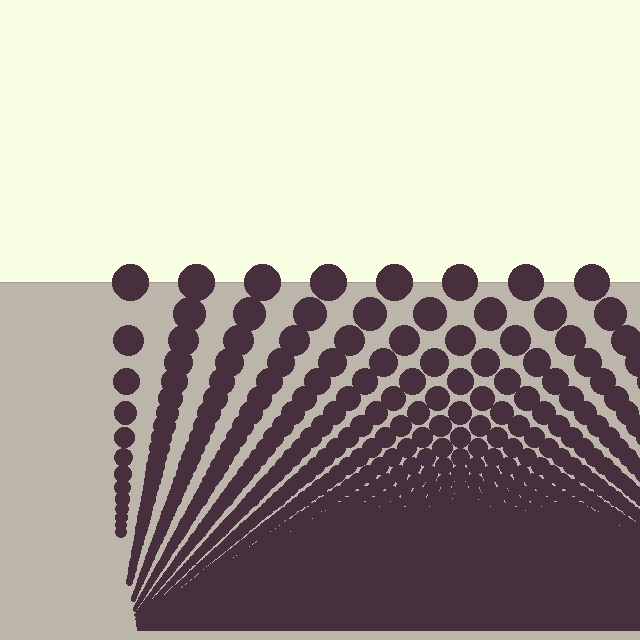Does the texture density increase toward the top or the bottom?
Density increases toward the bottom.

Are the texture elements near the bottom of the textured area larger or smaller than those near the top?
Smaller. The gradient is inverted — elements near the bottom are smaller and denser.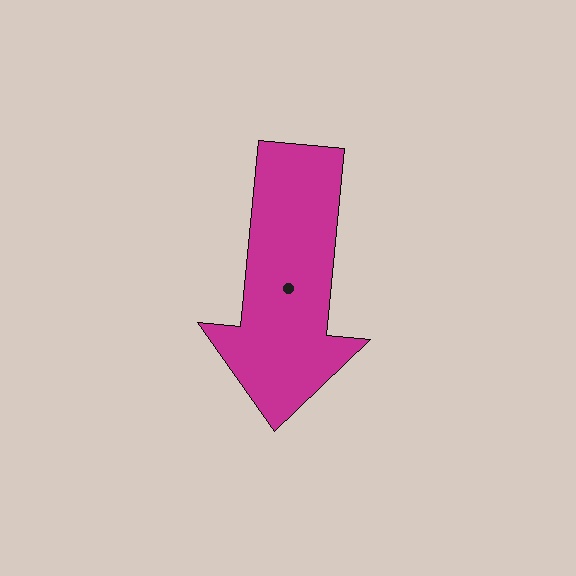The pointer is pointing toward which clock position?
Roughly 6 o'clock.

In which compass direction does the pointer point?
South.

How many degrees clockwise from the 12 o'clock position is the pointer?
Approximately 185 degrees.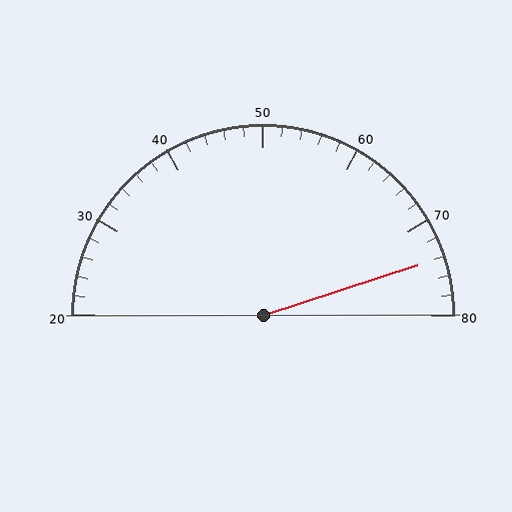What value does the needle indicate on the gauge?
The needle indicates approximately 74.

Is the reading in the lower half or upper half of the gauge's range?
The reading is in the upper half of the range (20 to 80).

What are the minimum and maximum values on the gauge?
The gauge ranges from 20 to 80.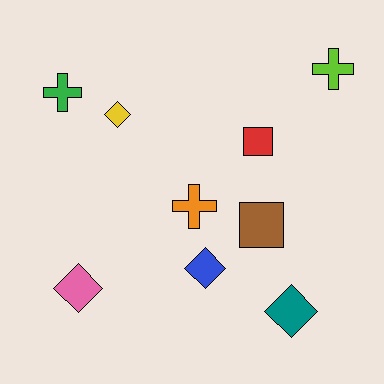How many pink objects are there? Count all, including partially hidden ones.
There is 1 pink object.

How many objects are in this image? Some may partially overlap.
There are 9 objects.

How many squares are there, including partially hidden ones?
There are 2 squares.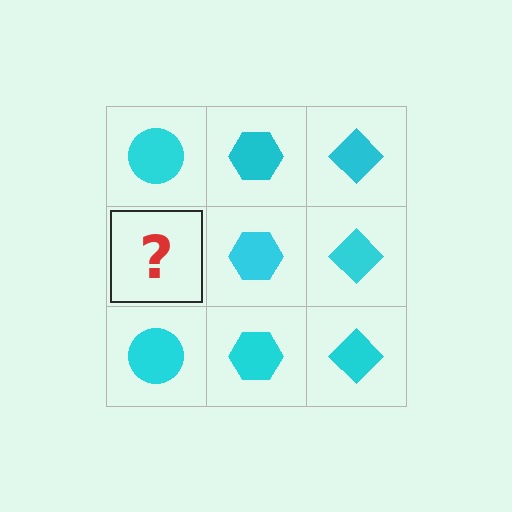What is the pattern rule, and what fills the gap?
The rule is that each column has a consistent shape. The gap should be filled with a cyan circle.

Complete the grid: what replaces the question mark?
The question mark should be replaced with a cyan circle.